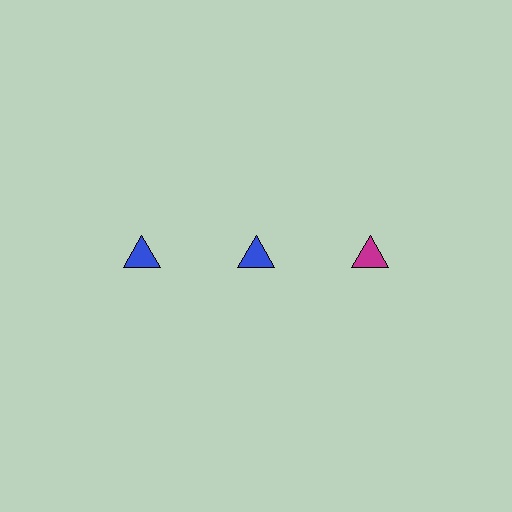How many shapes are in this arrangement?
There are 3 shapes arranged in a grid pattern.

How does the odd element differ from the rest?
It has a different color: magenta instead of blue.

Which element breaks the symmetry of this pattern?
The magenta triangle in the top row, center column breaks the symmetry. All other shapes are blue triangles.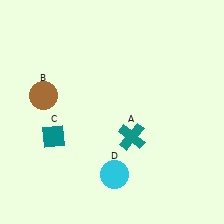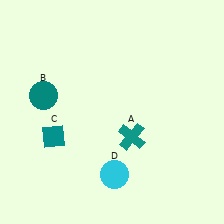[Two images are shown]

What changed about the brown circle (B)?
In Image 1, B is brown. In Image 2, it changed to teal.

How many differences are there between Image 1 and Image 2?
There is 1 difference between the two images.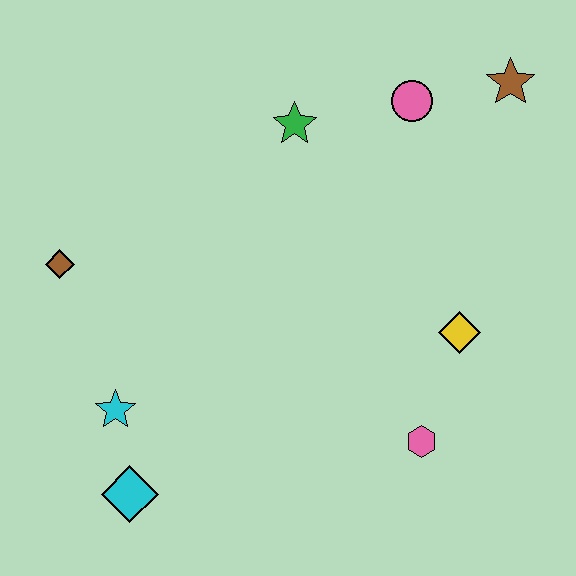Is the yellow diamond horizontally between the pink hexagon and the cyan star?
No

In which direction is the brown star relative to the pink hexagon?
The brown star is above the pink hexagon.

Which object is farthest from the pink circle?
The cyan diamond is farthest from the pink circle.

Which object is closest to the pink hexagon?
The yellow diamond is closest to the pink hexagon.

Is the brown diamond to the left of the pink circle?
Yes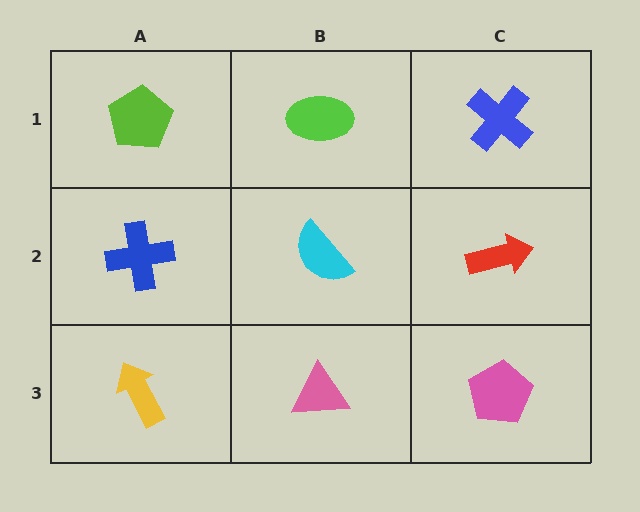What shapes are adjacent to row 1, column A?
A blue cross (row 2, column A), a lime ellipse (row 1, column B).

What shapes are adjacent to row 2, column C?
A blue cross (row 1, column C), a pink pentagon (row 3, column C), a cyan semicircle (row 2, column B).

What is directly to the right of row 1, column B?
A blue cross.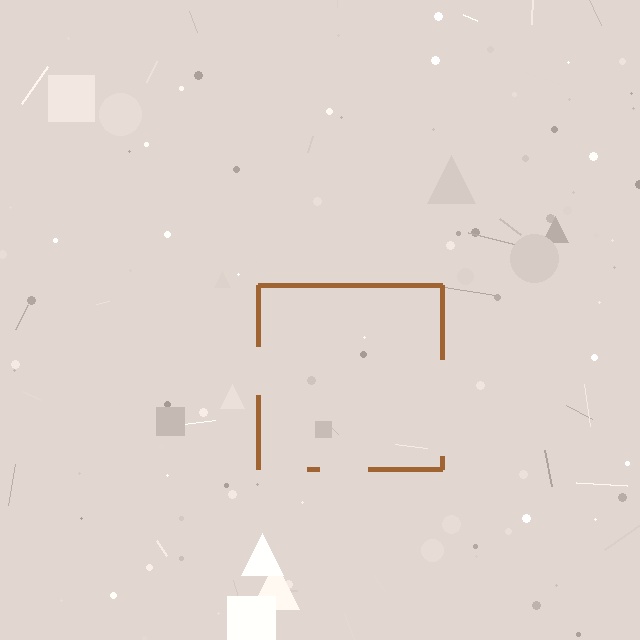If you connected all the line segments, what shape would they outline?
They would outline a square.